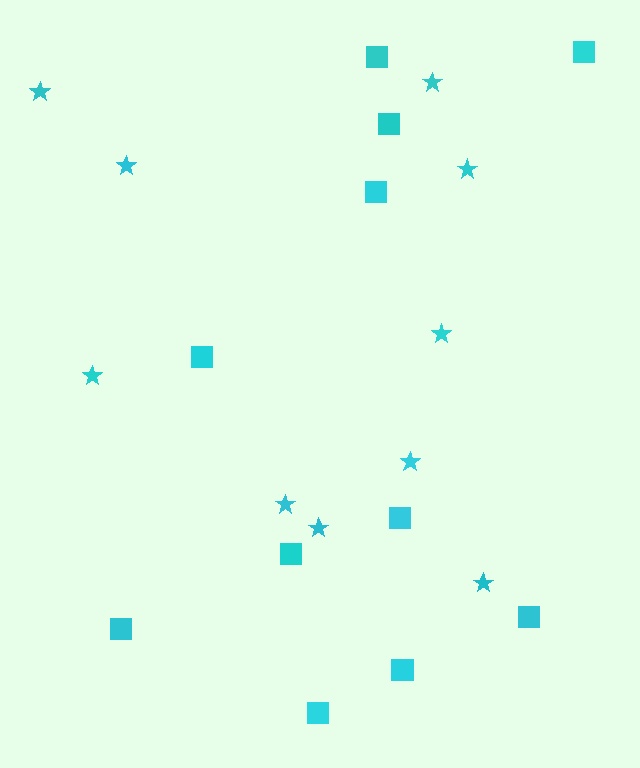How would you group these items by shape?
There are 2 groups: one group of stars (10) and one group of squares (11).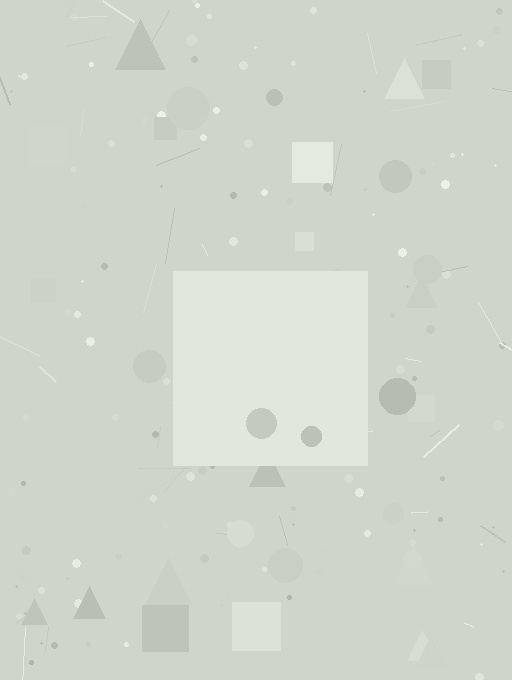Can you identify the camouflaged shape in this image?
The camouflaged shape is a square.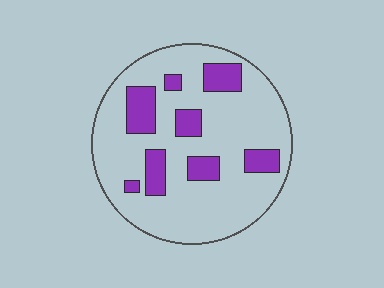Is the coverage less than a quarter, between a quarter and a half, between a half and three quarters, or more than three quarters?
Less than a quarter.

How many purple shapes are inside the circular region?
8.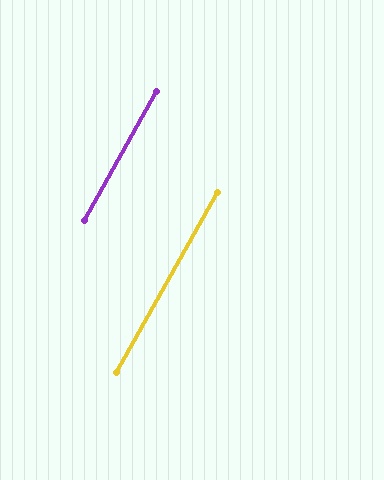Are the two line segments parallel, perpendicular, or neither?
Parallel — their directions differ by only 0.1°.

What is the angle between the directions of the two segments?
Approximately 0 degrees.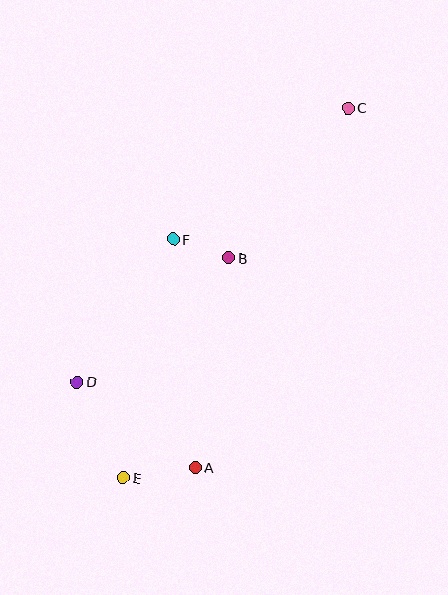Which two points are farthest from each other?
Points C and E are farthest from each other.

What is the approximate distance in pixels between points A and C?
The distance between A and C is approximately 391 pixels.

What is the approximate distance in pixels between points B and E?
The distance between B and E is approximately 244 pixels.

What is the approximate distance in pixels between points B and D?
The distance between B and D is approximately 196 pixels.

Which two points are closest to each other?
Points B and F are closest to each other.